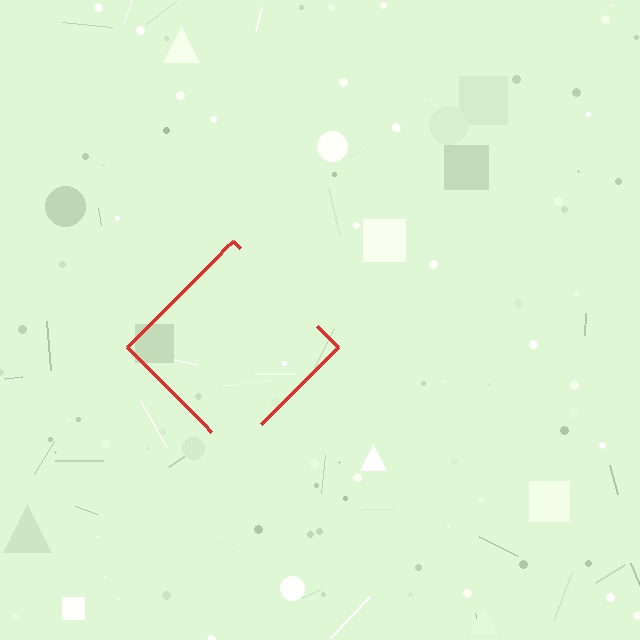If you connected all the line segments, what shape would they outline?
They would outline a diamond.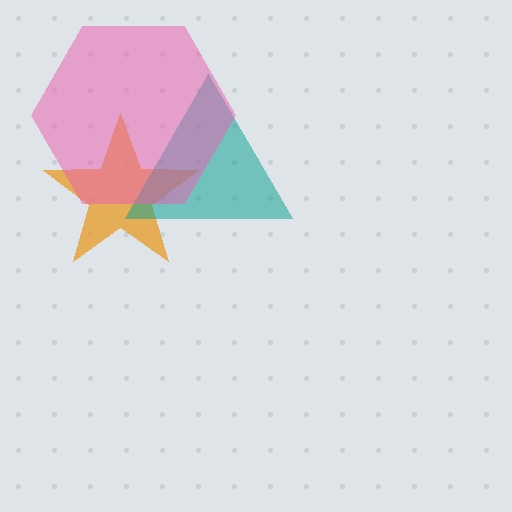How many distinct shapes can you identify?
There are 3 distinct shapes: an orange star, a teal triangle, a pink hexagon.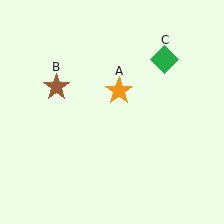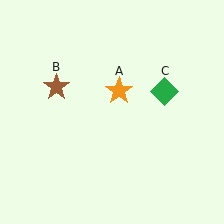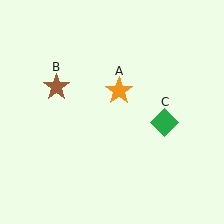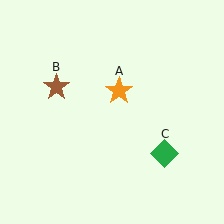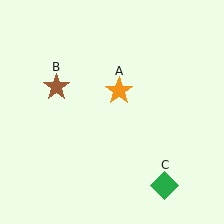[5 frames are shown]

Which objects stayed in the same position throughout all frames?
Orange star (object A) and brown star (object B) remained stationary.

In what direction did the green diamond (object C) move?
The green diamond (object C) moved down.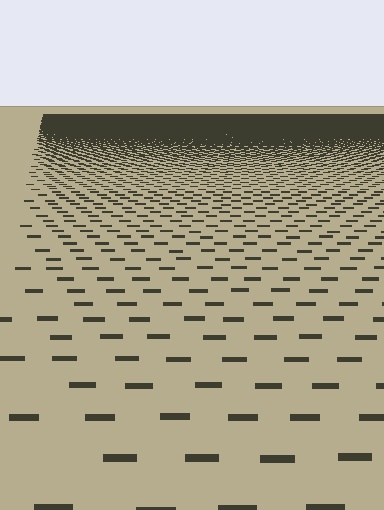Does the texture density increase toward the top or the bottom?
Density increases toward the top.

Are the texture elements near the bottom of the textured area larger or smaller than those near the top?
Larger. Near the bottom, elements are closer to the viewer and appear at a bigger on-screen size.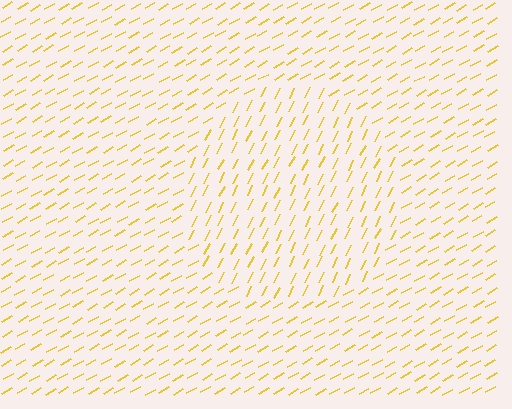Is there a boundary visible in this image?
Yes, there is a texture boundary formed by a change in line orientation.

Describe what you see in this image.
The image is filled with small yellow line segments. A circle region in the image has lines oriented differently from the surrounding lines, creating a visible texture boundary.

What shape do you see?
I see a circle.